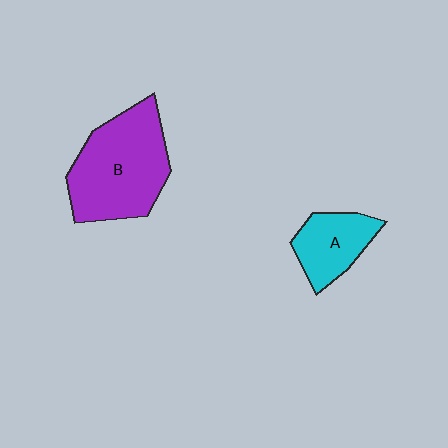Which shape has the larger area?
Shape B (purple).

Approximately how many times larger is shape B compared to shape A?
Approximately 2.0 times.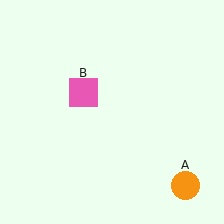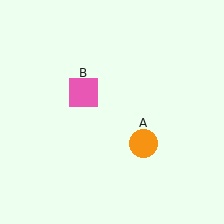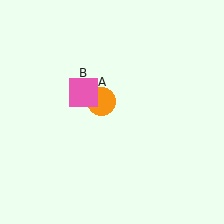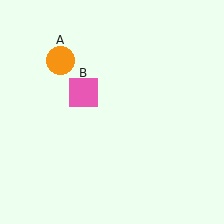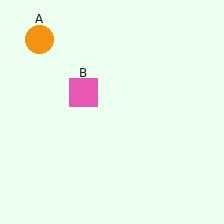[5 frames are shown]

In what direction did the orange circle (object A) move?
The orange circle (object A) moved up and to the left.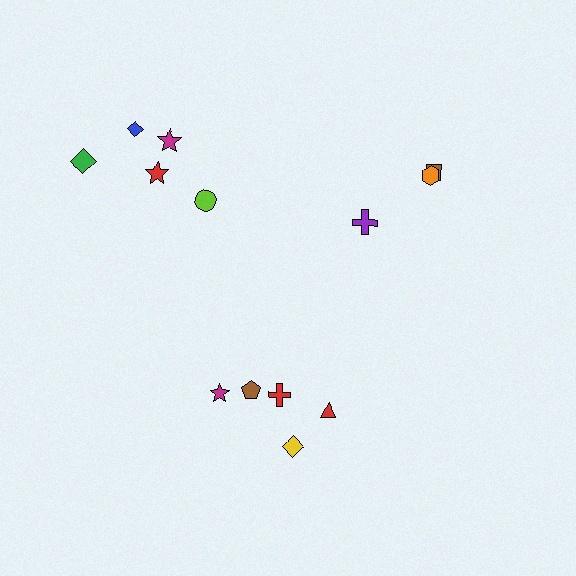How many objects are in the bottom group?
There are 5 objects.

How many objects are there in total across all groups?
There are 13 objects.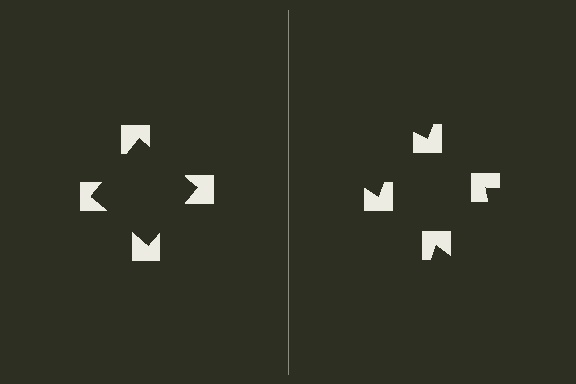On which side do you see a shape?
An illusory square appears on the left side. On the right side the wedge cuts are rotated, so no coherent shape forms.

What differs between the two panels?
The notched squares are positioned identically on both sides; only the wedge orientations differ. On the left they align to a square; on the right they are misaligned.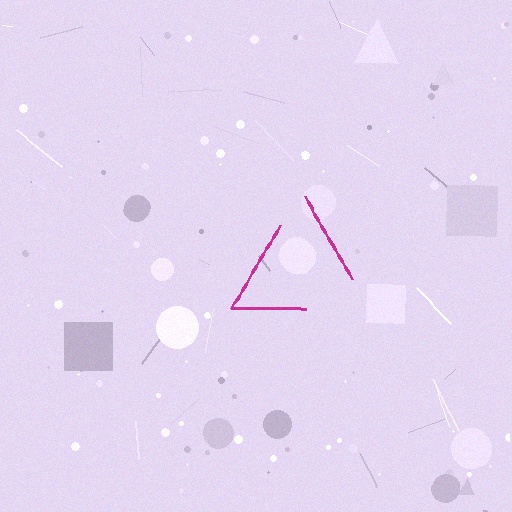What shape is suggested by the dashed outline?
The dashed outline suggests a triangle.